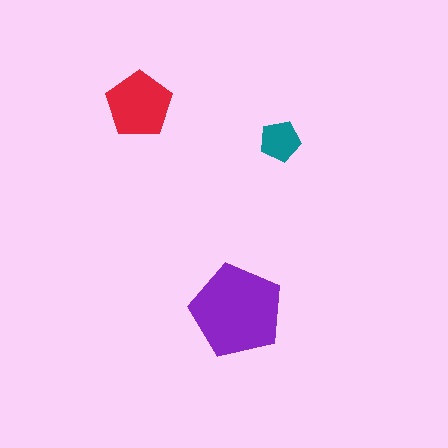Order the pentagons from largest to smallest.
the purple one, the red one, the teal one.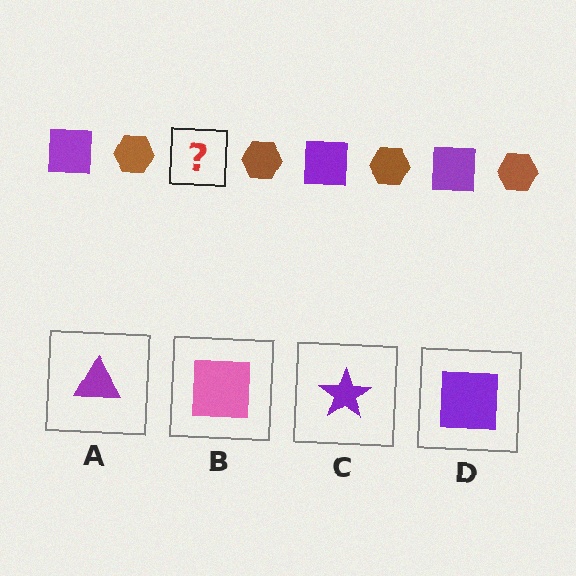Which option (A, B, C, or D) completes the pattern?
D.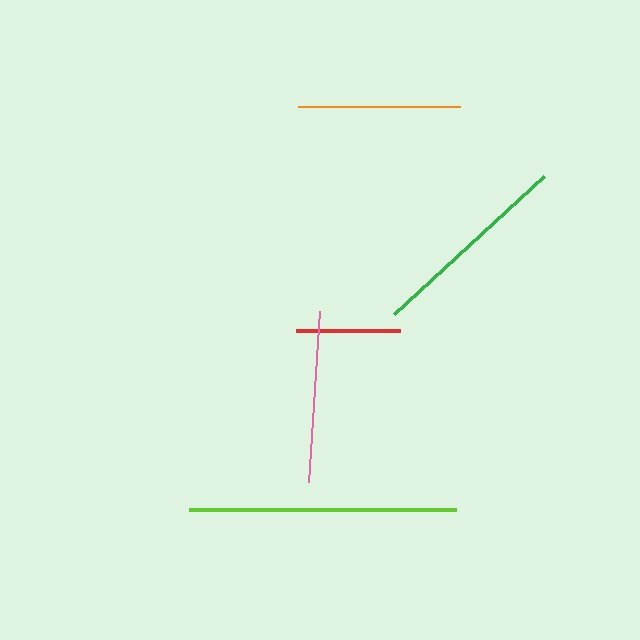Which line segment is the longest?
The lime line is the longest at approximately 267 pixels.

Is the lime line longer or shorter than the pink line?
The lime line is longer than the pink line.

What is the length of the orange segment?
The orange segment is approximately 162 pixels long.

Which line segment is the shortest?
The red line is the shortest at approximately 104 pixels.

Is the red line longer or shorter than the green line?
The green line is longer than the red line.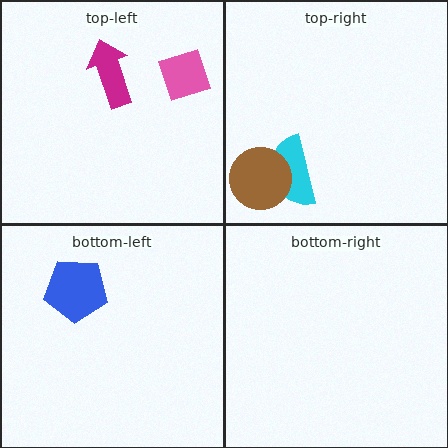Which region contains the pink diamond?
The top-left region.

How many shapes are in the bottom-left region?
1.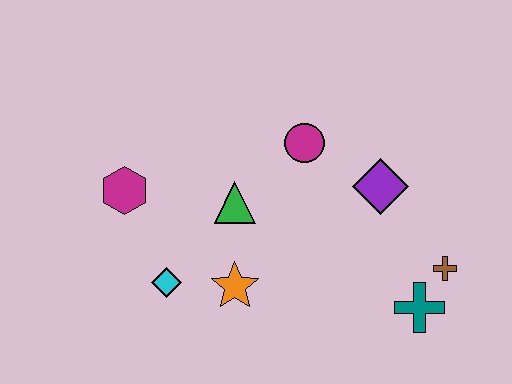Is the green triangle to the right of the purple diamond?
No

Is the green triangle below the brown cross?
No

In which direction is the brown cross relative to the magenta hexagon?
The brown cross is to the right of the magenta hexagon.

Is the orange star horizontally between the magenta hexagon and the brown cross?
Yes